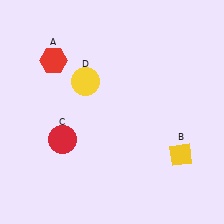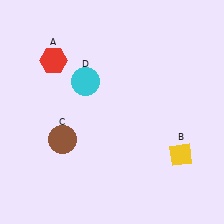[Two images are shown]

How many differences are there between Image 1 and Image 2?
There are 2 differences between the two images.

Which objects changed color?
C changed from red to brown. D changed from yellow to cyan.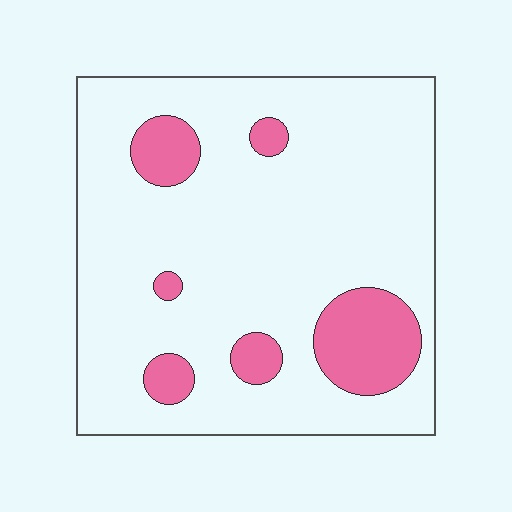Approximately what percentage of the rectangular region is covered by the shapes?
Approximately 15%.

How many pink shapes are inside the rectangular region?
6.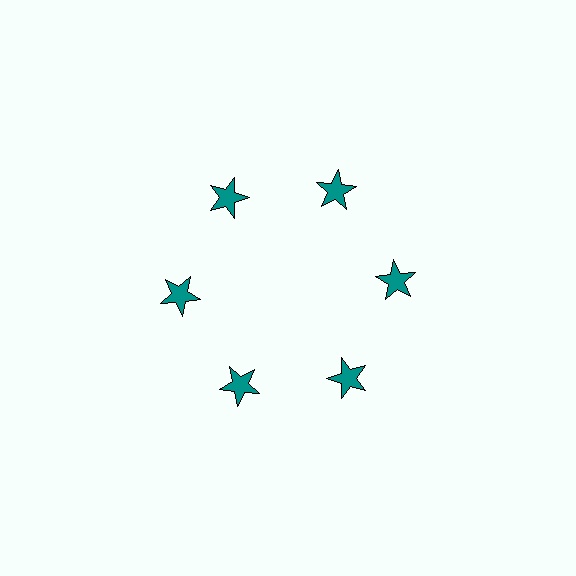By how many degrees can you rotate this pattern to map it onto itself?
The pattern maps onto itself every 60 degrees of rotation.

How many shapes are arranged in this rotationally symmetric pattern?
There are 6 shapes, arranged in 6 groups of 1.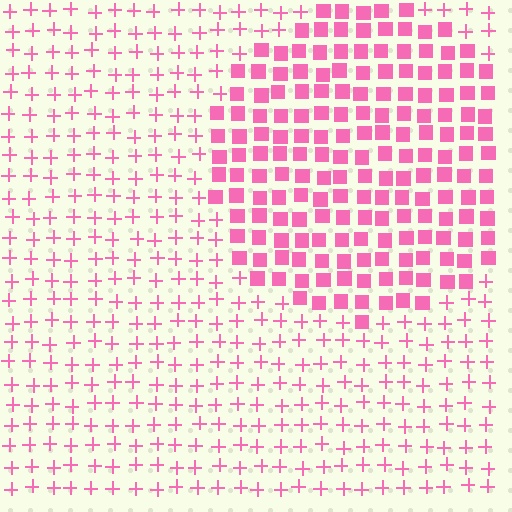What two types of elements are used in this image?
The image uses squares inside the circle region and plus signs outside it.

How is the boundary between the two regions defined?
The boundary is defined by a change in element shape: squares inside vs. plus signs outside. All elements share the same color and spacing.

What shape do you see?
I see a circle.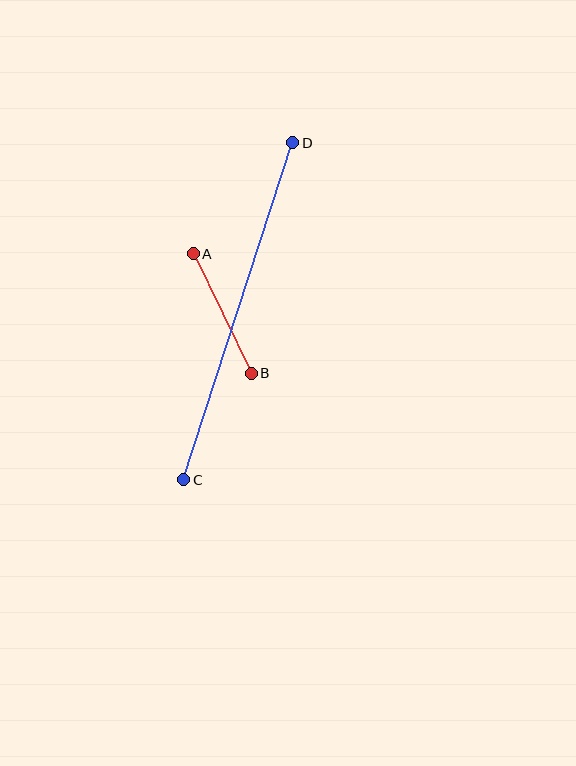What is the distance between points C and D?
The distance is approximately 354 pixels.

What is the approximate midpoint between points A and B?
The midpoint is at approximately (222, 314) pixels.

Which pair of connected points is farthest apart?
Points C and D are farthest apart.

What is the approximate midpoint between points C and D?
The midpoint is at approximately (238, 311) pixels.